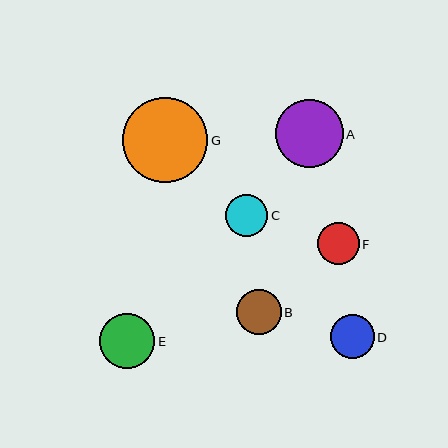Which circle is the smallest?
Circle F is the smallest with a size of approximately 41 pixels.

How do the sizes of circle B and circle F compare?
Circle B and circle F are approximately the same size.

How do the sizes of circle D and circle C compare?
Circle D and circle C are approximately the same size.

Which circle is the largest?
Circle G is the largest with a size of approximately 85 pixels.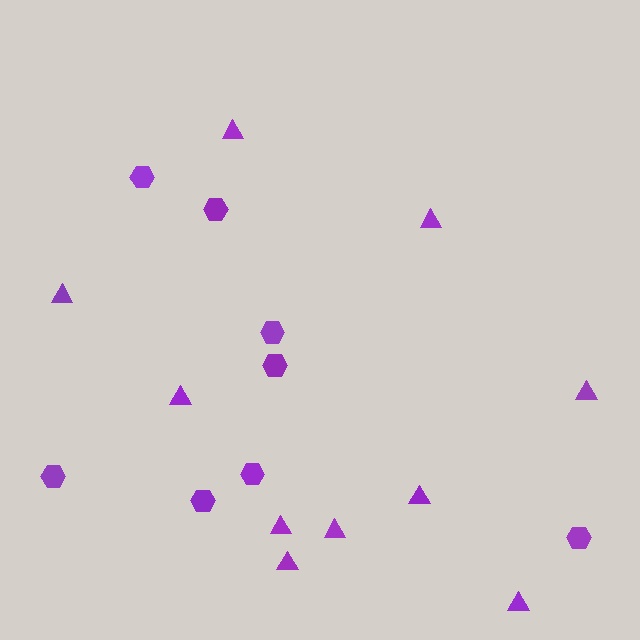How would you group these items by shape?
There are 2 groups: one group of hexagons (8) and one group of triangles (10).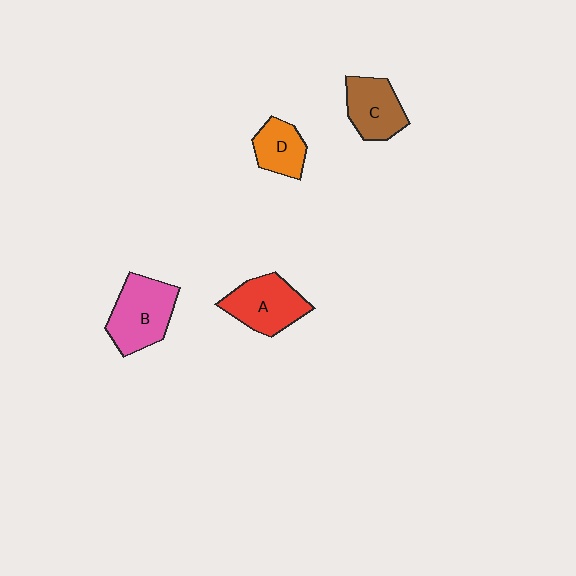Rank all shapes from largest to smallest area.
From largest to smallest: B (pink), A (red), C (brown), D (orange).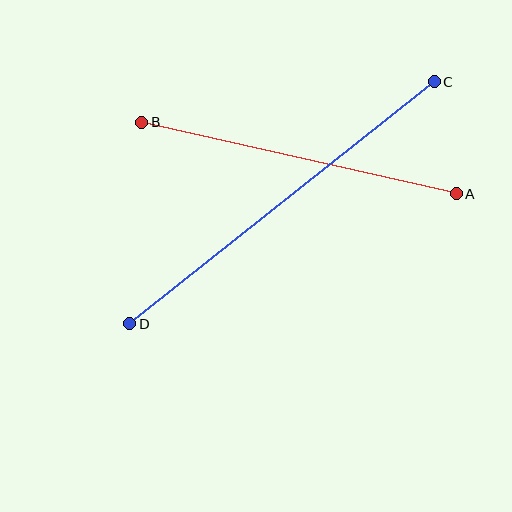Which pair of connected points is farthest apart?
Points C and D are farthest apart.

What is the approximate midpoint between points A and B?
The midpoint is at approximately (299, 158) pixels.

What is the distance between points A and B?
The distance is approximately 322 pixels.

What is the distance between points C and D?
The distance is approximately 389 pixels.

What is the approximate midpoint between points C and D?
The midpoint is at approximately (282, 203) pixels.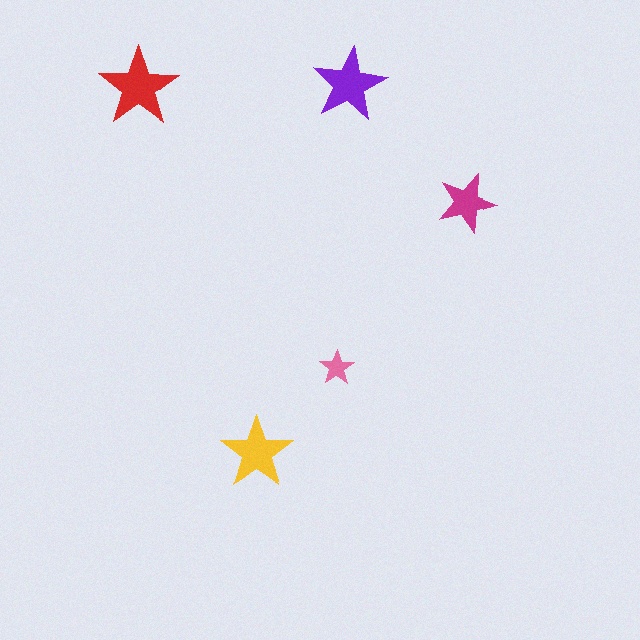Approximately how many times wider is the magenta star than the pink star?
About 1.5 times wider.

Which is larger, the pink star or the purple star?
The purple one.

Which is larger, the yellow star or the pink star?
The yellow one.